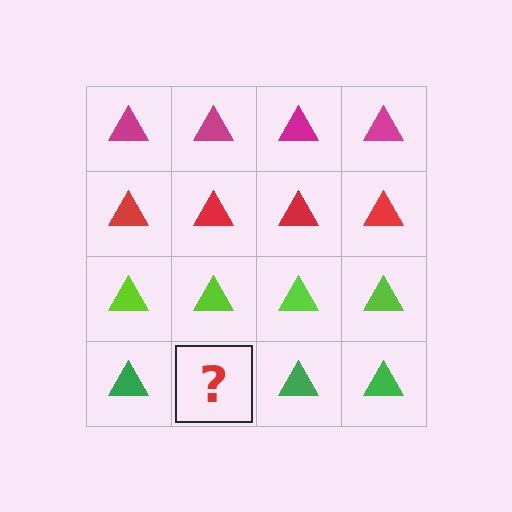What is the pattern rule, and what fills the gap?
The rule is that each row has a consistent color. The gap should be filled with a green triangle.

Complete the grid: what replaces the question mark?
The question mark should be replaced with a green triangle.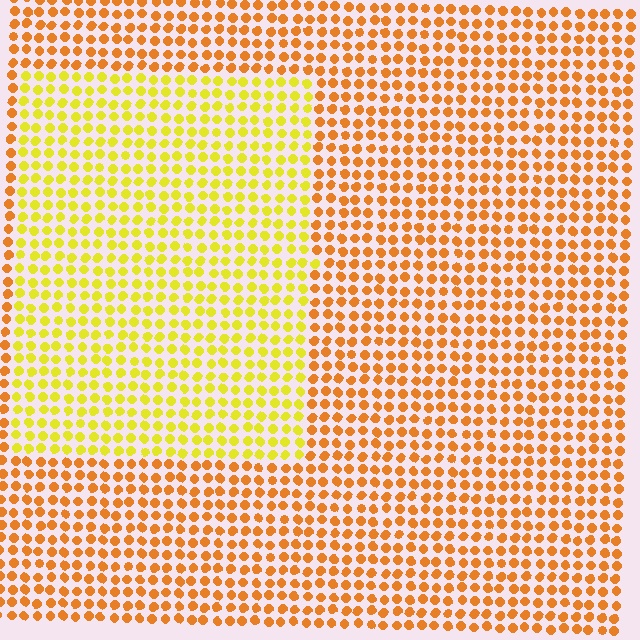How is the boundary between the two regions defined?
The boundary is defined purely by a slight shift in hue (about 34 degrees). Spacing, size, and orientation are identical on both sides.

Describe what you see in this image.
The image is filled with small orange elements in a uniform arrangement. A rectangle-shaped region is visible where the elements are tinted to a slightly different hue, forming a subtle color boundary.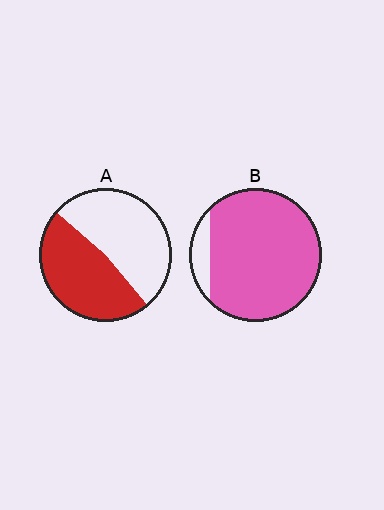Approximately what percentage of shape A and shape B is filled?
A is approximately 50% and B is approximately 90%.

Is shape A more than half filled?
Roughly half.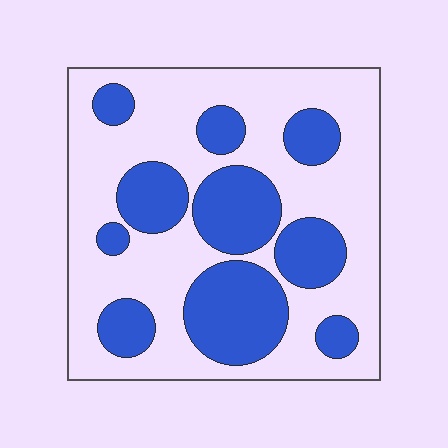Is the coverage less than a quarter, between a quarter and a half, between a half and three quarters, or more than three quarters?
Between a quarter and a half.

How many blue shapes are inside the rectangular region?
10.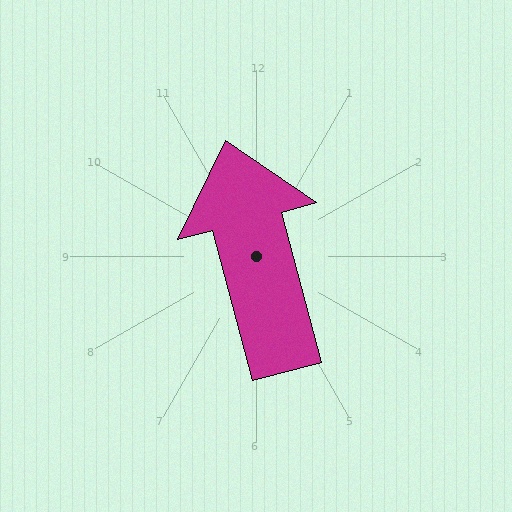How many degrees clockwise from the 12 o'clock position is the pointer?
Approximately 345 degrees.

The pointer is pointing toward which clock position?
Roughly 11 o'clock.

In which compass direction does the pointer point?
North.